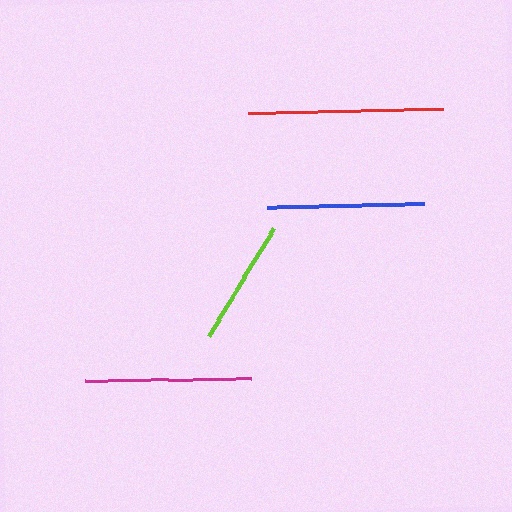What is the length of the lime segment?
The lime segment is approximately 126 pixels long.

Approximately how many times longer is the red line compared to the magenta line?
The red line is approximately 1.2 times the length of the magenta line.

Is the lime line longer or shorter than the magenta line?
The magenta line is longer than the lime line.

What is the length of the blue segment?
The blue segment is approximately 157 pixels long.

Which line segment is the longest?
The red line is the longest at approximately 195 pixels.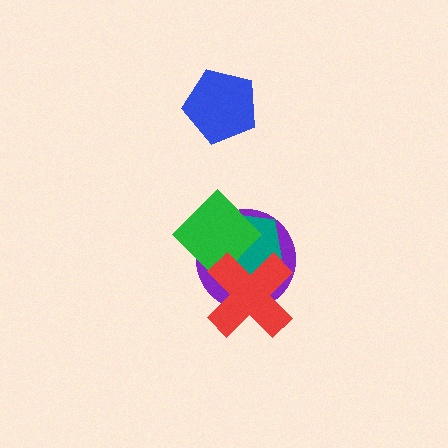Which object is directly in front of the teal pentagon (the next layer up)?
The green diamond is directly in front of the teal pentagon.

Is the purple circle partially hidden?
Yes, it is partially covered by another shape.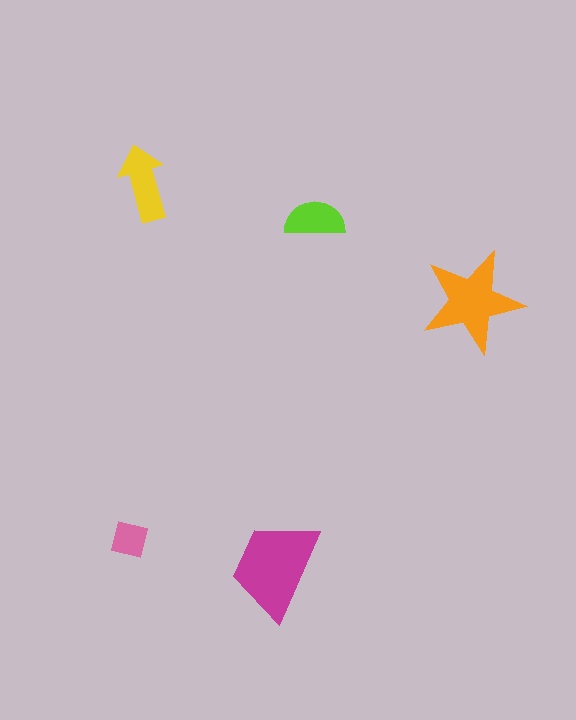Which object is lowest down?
The magenta trapezoid is bottommost.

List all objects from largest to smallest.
The magenta trapezoid, the orange star, the yellow arrow, the lime semicircle, the pink square.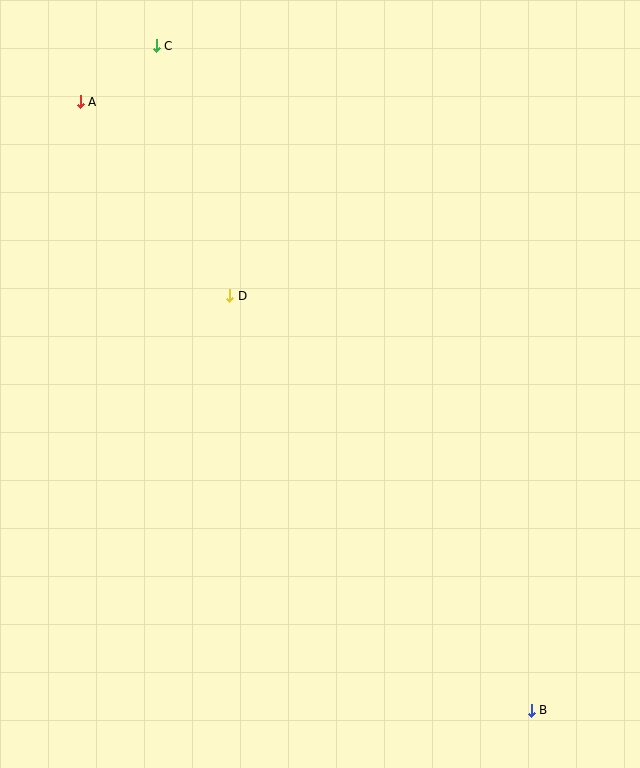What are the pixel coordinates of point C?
Point C is at (156, 46).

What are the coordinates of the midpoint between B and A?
The midpoint between B and A is at (306, 406).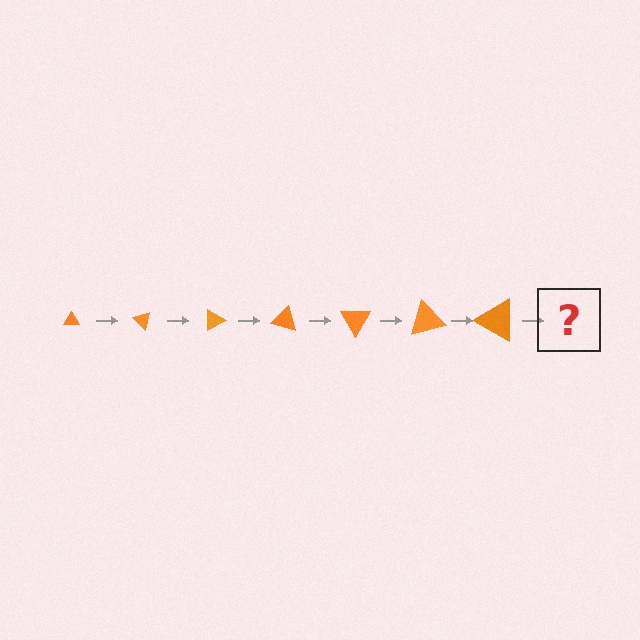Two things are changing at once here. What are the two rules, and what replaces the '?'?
The two rules are that the triangle grows larger each step and it rotates 45 degrees each step. The '?' should be a triangle, larger than the previous one and rotated 315 degrees from the start.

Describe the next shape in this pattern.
It should be a triangle, larger than the previous one and rotated 315 degrees from the start.